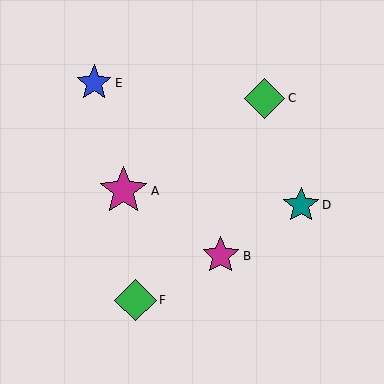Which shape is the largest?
The magenta star (labeled A) is the largest.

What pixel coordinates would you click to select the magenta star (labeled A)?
Click at (123, 191) to select the magenta star A.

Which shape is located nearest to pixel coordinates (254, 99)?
The green diamond (labeled C) at (265, 98) is nearest to that location.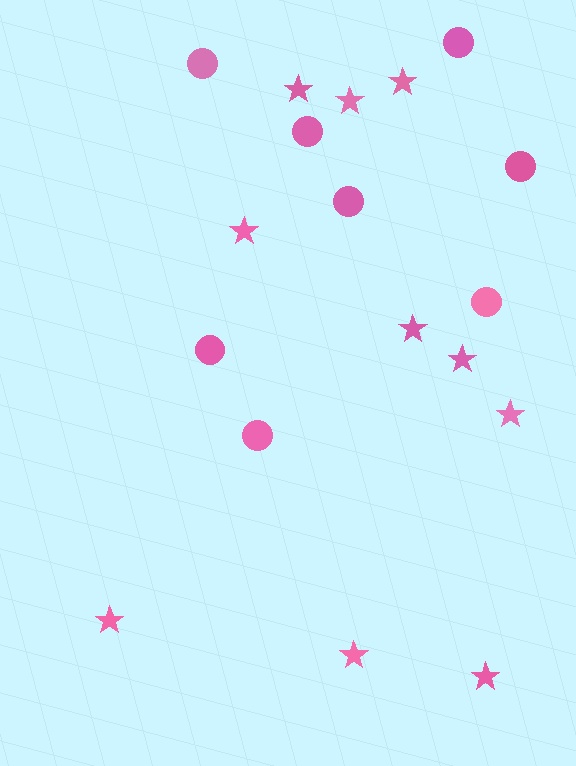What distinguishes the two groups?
There are 2 groups: one group of circles (8) and one group of stars (10).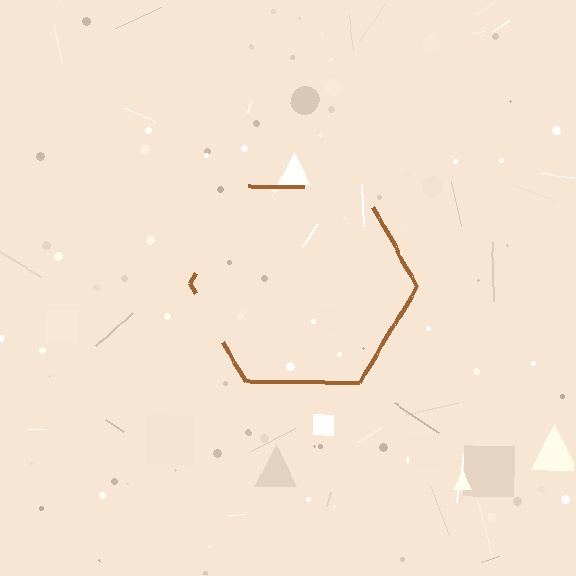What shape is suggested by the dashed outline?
The dashed outline suggests a hexagon.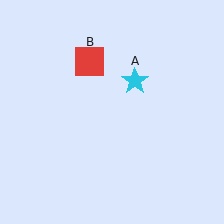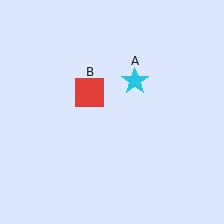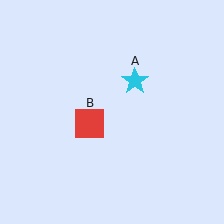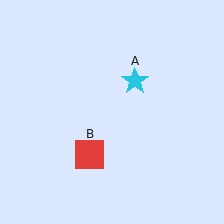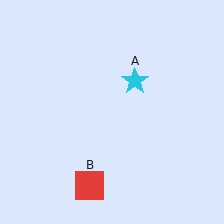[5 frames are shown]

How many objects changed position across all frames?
1 object changed position: red square (object B).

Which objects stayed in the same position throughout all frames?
Cyan star (object A) remained stationary.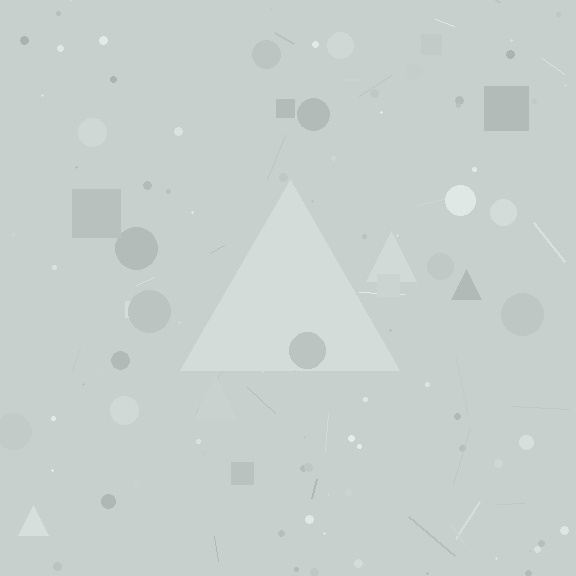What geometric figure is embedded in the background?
A triangle is embedded in the background.